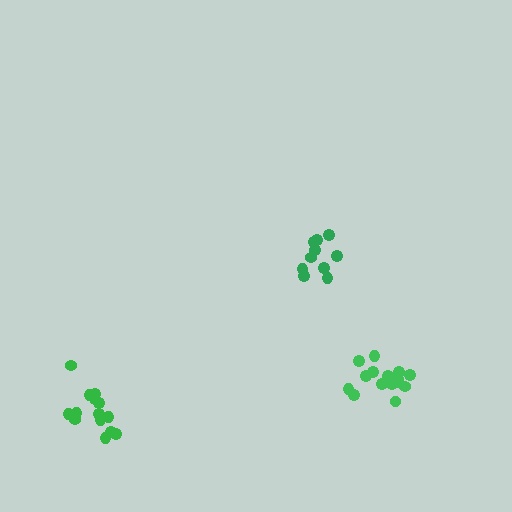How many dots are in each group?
Group 1: 10 dots, Group 2: 14 dots, Group 3: 16 dots (40 total).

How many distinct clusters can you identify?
There are 3 distinct clusters.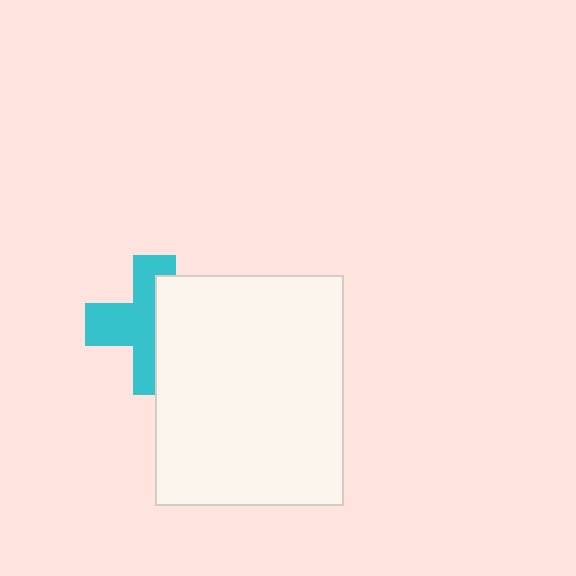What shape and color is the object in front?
The object in front is a white rectangle.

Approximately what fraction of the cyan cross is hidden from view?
Roughly 45% of the cyan cross is hidden behind the white rectangle.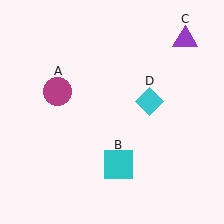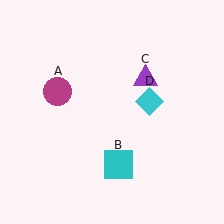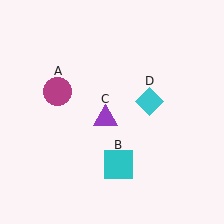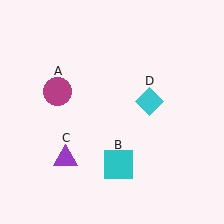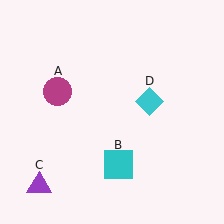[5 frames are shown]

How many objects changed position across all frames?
1 object changed position: purple triangle (object C).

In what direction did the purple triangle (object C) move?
The purple triangle (object C) moved down and to the left.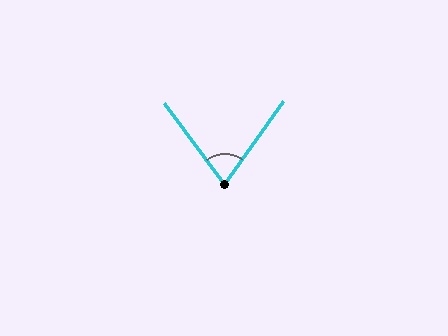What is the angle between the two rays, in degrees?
Approximately 72 degrees.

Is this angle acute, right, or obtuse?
It is acute.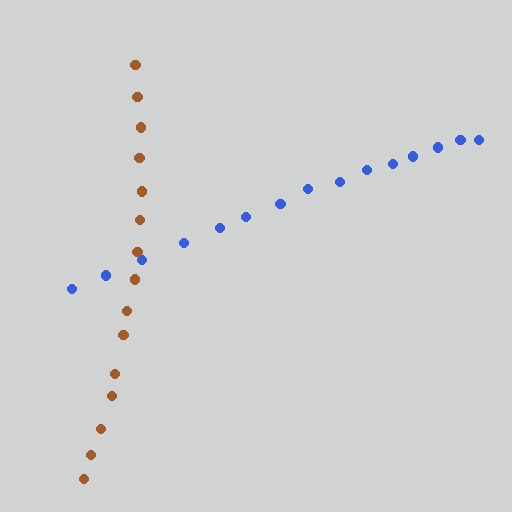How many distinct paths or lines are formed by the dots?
There are 2 distinct paths.